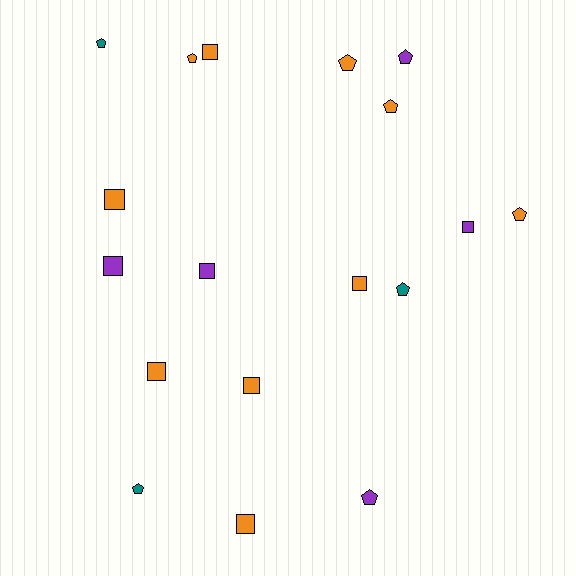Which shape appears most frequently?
Square, with 9 objects.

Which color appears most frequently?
Orange, with 10 objects.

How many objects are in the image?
There are 18 objects.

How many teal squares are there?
There are no teal squares.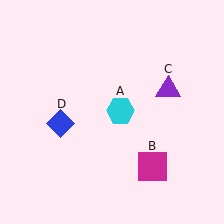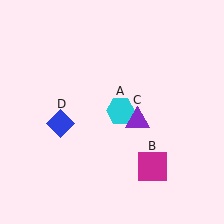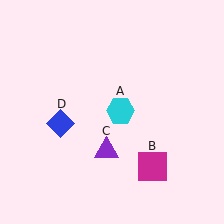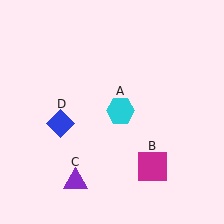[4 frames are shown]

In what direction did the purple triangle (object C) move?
The purple triangle (object C) moved down and to the left.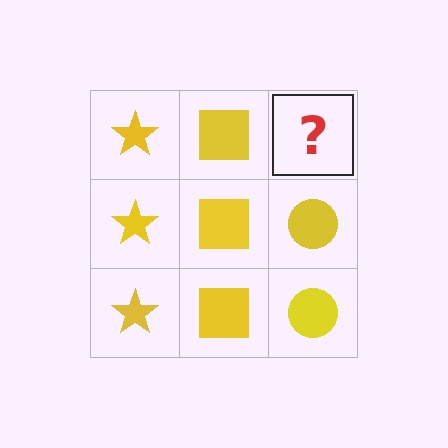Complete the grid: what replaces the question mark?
The question mark should be replaced with a yellow circle.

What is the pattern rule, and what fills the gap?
The rule is that each column has a consistent shape. The gap should be filled with a yellow circle.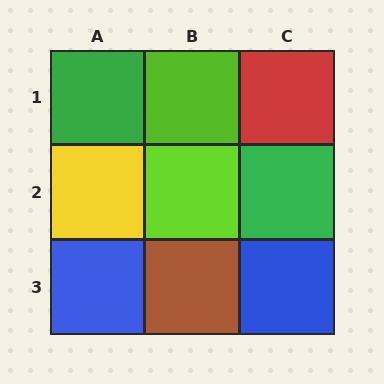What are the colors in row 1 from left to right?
Green, lime, red.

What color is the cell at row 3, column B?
Brown.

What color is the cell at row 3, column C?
Blue.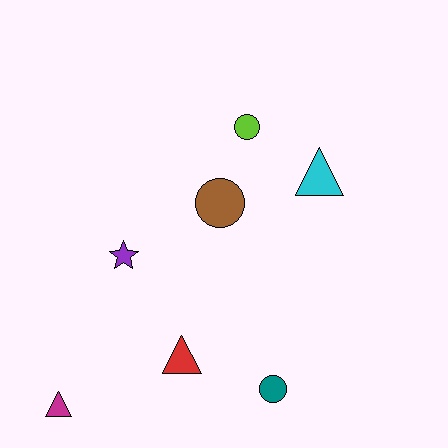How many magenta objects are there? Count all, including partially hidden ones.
There is 1 magenta object.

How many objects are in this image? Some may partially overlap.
There are 7 objects.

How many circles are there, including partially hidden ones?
There are 3 circles.